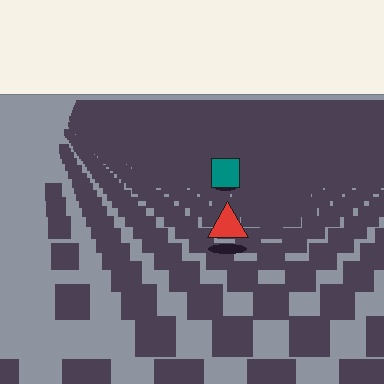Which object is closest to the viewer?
The red triangle is closest. The texture marks near it are larger and more spread out.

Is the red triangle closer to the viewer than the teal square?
Yes. The red triangle is closer — you can tell from the texture gradient: the ground texture is coarser near it.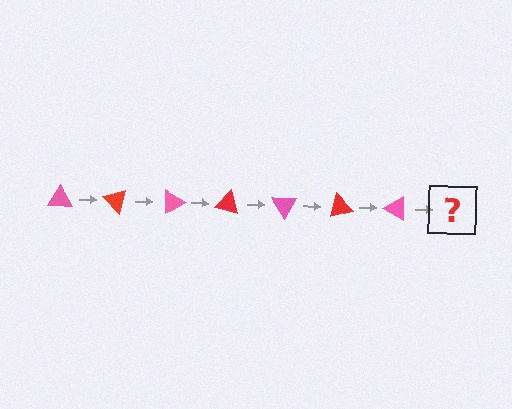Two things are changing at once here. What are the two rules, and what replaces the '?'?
The two rules are that it rotates 45 degrees each step and the color cycles through pink and red. The '?' should be a red triangle, rotated 315 degrees from the start.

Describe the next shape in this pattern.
It should be a red triangle, rotated 315 degrees from the start.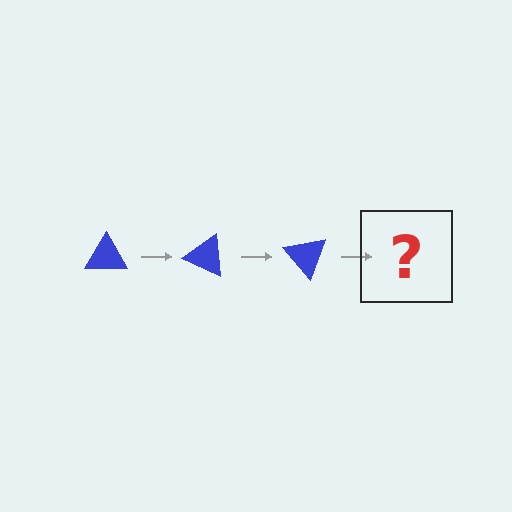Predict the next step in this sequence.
The next step is a blue triangle rotated 75 degrees.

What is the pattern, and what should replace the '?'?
The pattern is that the triangle rotates 25 degrees each step. The '?' should be a blue triangle rotated 75 degrees.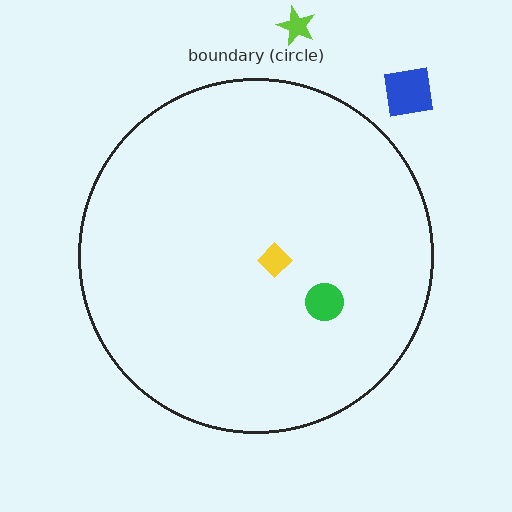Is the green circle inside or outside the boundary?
Inside.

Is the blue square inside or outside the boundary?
Outside.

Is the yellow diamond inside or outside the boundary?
Inside.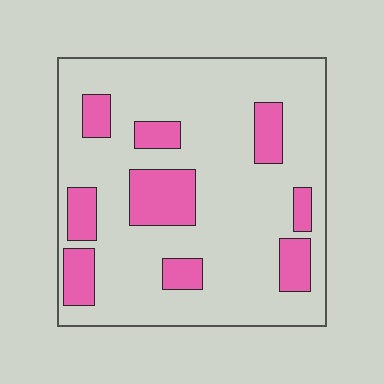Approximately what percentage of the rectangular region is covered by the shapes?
Approximately 20%.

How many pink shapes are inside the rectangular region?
9.